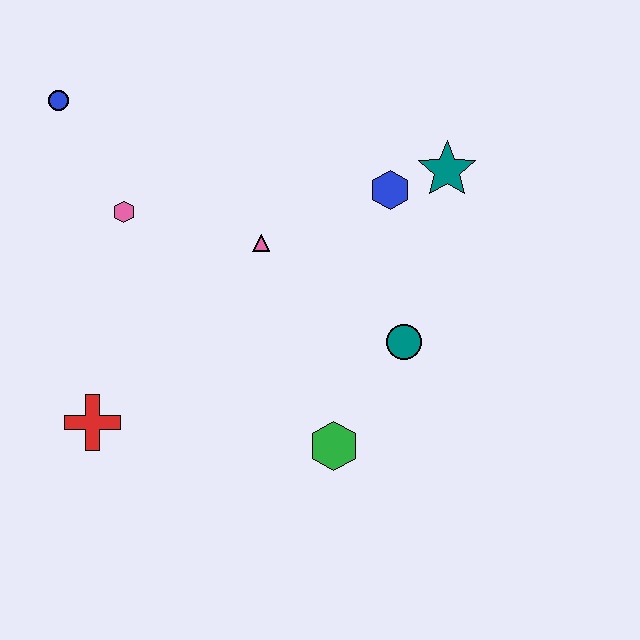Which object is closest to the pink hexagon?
The blue circle is closest to the pink hexagon.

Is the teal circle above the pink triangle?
No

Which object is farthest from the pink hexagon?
The teal star is farthest from the pink hexagon.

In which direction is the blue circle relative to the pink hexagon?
The blue circle is above the pink hexagon.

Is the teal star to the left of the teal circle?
No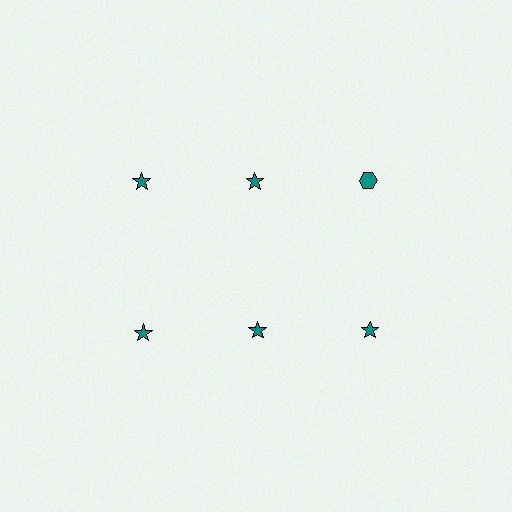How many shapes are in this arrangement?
There are 6 shapes arranged in a grid pattern.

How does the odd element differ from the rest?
It has a different shape: hexagon instead of star.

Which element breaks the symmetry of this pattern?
The teal hexagon in the top row, center column breaks the symmetry. All other shapes are teal stars.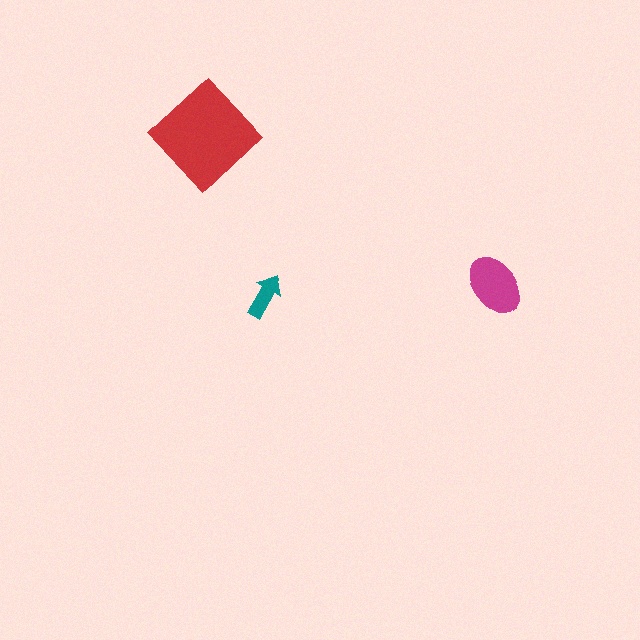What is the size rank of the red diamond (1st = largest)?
1st.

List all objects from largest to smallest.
The red diamond, the magenta ellipse, the teal arrow.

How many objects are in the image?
There are 3 objects in the image.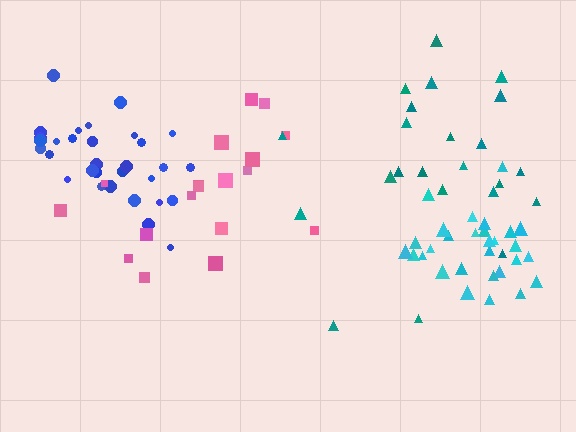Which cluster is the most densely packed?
Cyan.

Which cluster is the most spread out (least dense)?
Teal.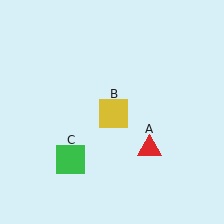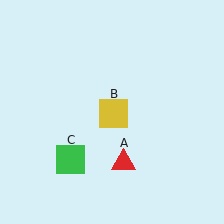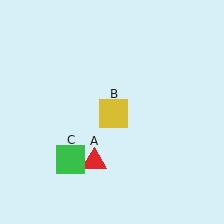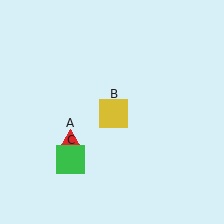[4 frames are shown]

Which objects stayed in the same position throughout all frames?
Yellow square (object B) and green square (object C) remained stationary.